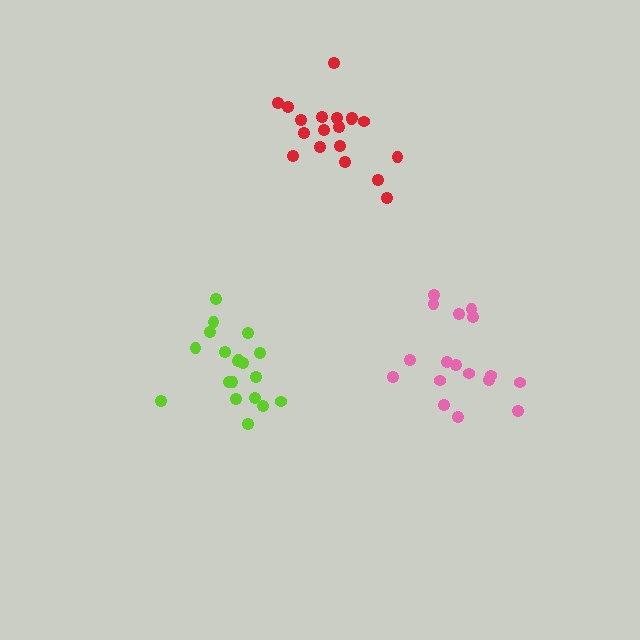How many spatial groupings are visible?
There are 3 spatial groupings.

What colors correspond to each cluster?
The clusters are colored: red, lime, pink.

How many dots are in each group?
Group 1: 19 dots, Group 2: 19 dots, Group 3: 17 dots (55 total).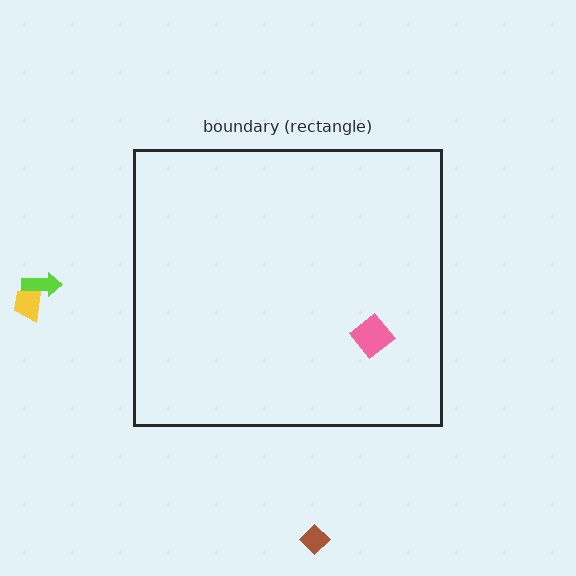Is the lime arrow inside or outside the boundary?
Outside.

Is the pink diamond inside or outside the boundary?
Inside.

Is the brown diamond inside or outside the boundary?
Outside.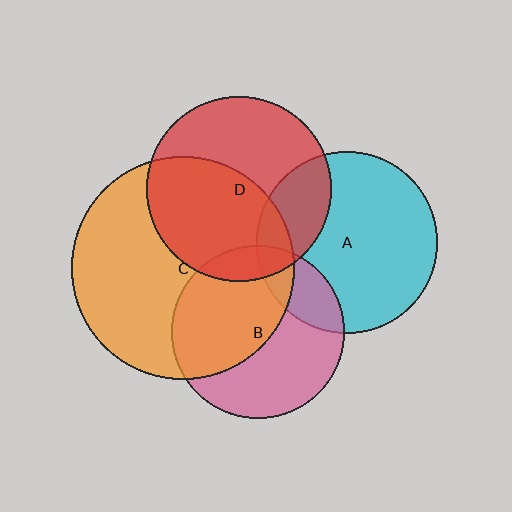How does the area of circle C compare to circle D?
Approximately 1.4 times.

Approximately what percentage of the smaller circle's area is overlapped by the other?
Approximately 25%.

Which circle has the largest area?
Circle C (orange).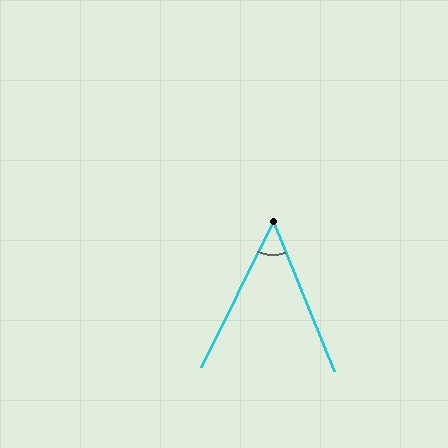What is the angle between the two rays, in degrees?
Approximately 48 degrees.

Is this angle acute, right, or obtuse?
It is acute.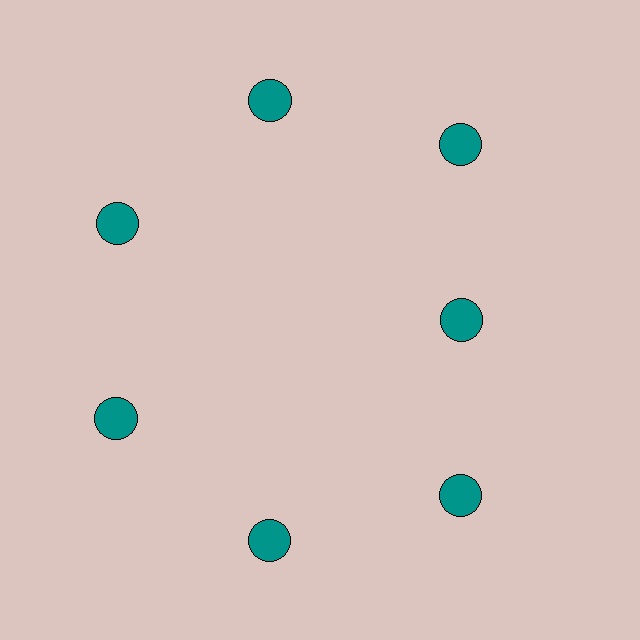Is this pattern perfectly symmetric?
No. The 7 teal circles are arranged in a ring, but one element near the 3 o'clock position is pulled inward toward the center, breaking the 7-fold rotational symmetry.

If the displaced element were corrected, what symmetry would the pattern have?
It would have 7-fold rotational symmetry — the pattern would map onto itself every 51 degrees.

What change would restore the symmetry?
The symmetry would be restored by moving it outward, back onto the ring so that all 7 circles sit at equal angles and equal distance from the center.